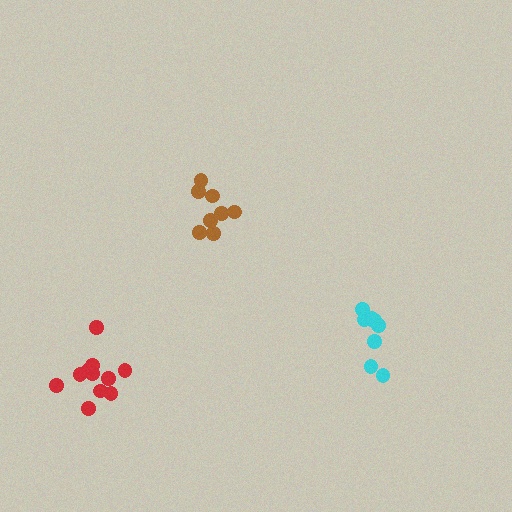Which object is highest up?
The brown cluster is topmost.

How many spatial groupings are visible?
There are 3 spatial groupings.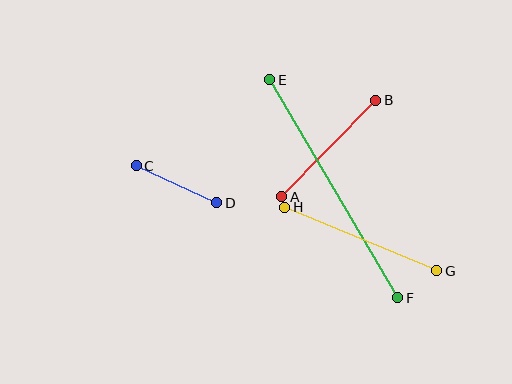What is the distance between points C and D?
The distance is approximately 89 pixels.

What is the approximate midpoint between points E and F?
The midpoint is at approximately (334, 189) pixels.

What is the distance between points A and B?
The distance is approximately 135 pixels.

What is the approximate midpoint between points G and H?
The midpoint is at approximately (361, 239) pixels.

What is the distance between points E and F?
The distance is approximately 253 pixels.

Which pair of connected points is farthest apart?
Points E and F are farthest apart.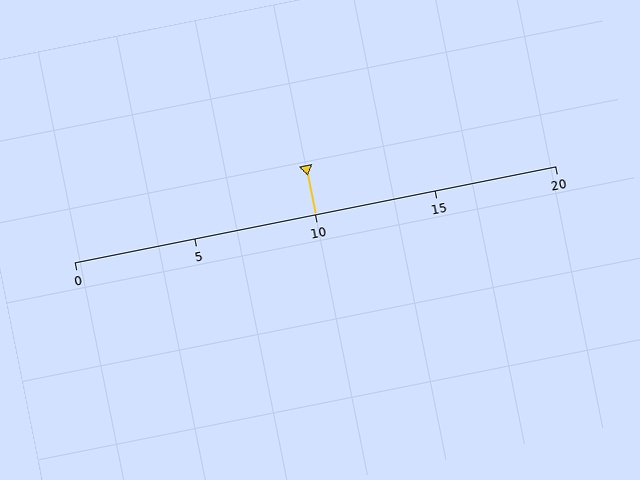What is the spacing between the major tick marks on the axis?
The major ticks are spaced 5 apart.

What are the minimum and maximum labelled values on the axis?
The axis runs from 0 to 20.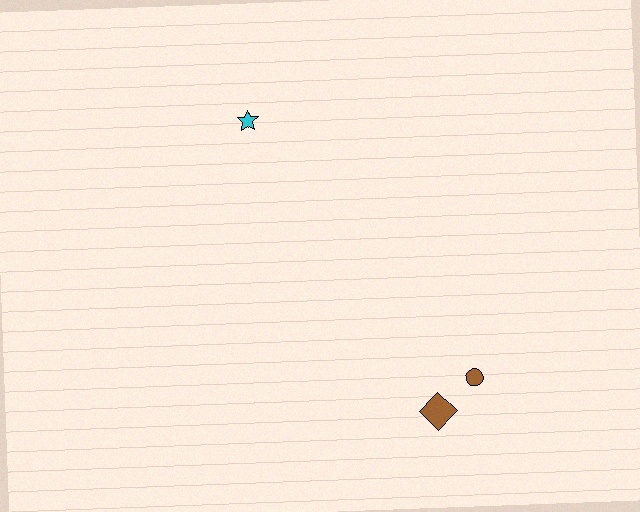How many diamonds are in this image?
There is 1 diamond.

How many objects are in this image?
There are 3 objects.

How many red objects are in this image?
There are no red objects.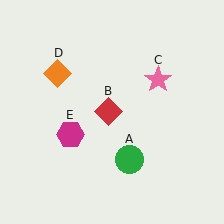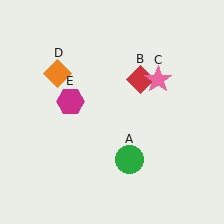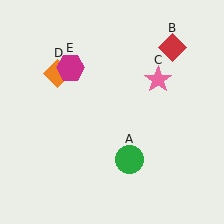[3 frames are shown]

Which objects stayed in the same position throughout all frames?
Green circle (object A) and pink star (object C) and orange diamond (object D) remained stationary.